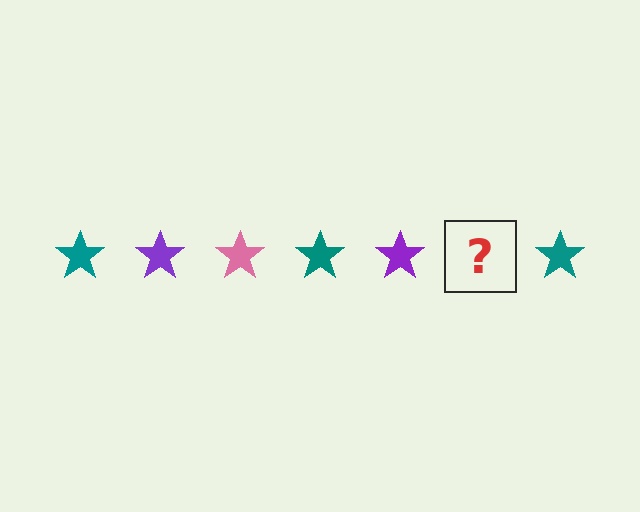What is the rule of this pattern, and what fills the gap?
The rule is that the pattern cycles through teal, purple, pink stars. The gap should be filled with a pink star.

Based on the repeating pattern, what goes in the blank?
The blank should be a pink star.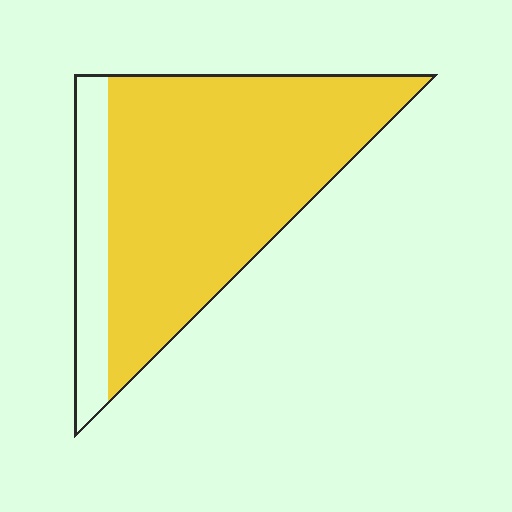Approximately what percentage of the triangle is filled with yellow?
Approximately 80%.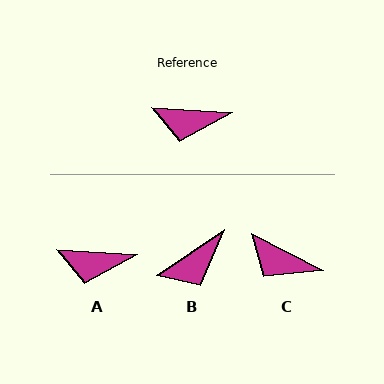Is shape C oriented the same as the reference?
No, it is off by about 24 degrees.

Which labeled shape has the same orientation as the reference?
A.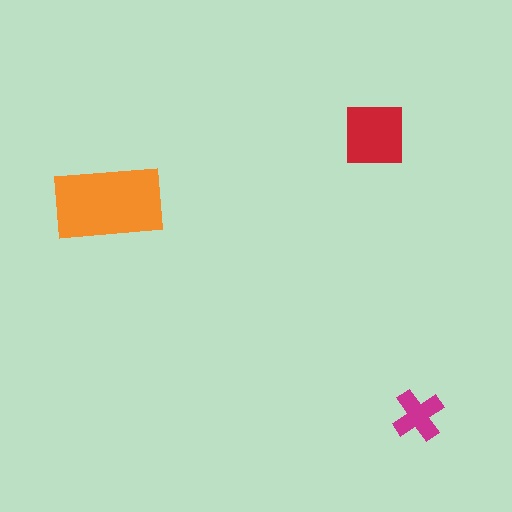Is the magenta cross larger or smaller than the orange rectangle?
Smaller.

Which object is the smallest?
The magenta cross.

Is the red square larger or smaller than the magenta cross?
Larger.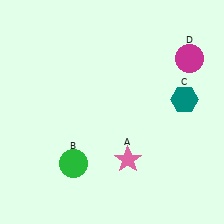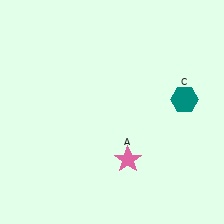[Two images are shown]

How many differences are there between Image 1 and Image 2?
There are 2 differences between the two images.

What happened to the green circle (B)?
The green circle (B) was removed in Image 2. It was in the bottom-left area of Image 1.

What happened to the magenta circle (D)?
The magenta circle (D) was removed in Image 2. It was in the top-right area of Image 1.